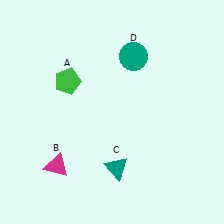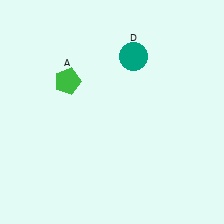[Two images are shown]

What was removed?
The magenta triangle (B), the teal triangle (C) were removed in Image 2.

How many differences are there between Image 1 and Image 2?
There are 2 differences between the two images.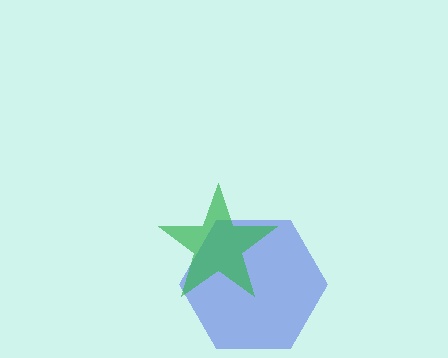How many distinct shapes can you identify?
There are 2 distinct shapes: a blue hexagon, a green star.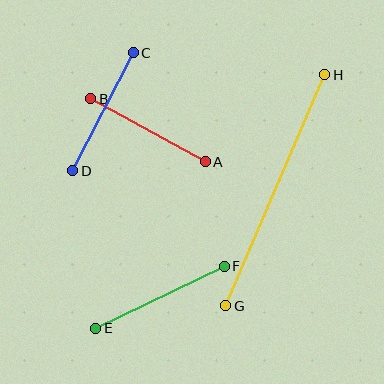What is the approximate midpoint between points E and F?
The midpoint is at approximately (160, 297) pixels.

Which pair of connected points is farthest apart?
Points G and H are farthest apart.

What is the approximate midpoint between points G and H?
The midpoint is at approximately (275, 190) pixels.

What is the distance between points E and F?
The distance is approximately 143 pixels.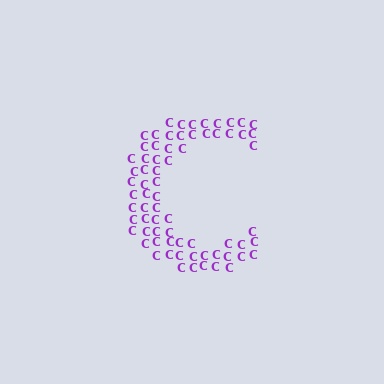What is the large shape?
The large shape is the letter C.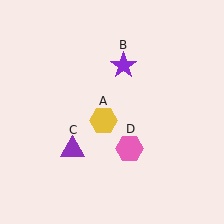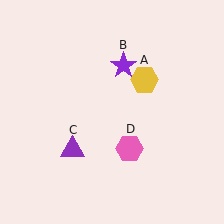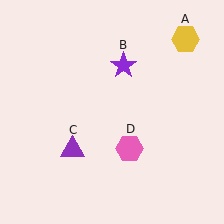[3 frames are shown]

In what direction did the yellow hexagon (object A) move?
The yellow hexagon (object A) moved up and to the right.